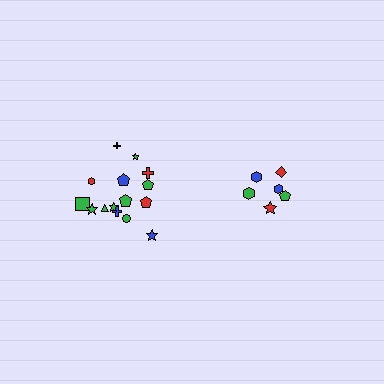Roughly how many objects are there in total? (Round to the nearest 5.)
Roughly 20 objects in total.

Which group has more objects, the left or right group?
The left group.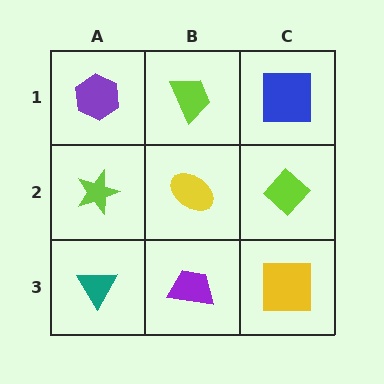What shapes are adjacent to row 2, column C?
A blue square (row 1, column C), a yellow square (row 3, column C), a yellow ellipse (row 2, column B).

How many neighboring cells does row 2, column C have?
3.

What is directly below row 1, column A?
A lime star.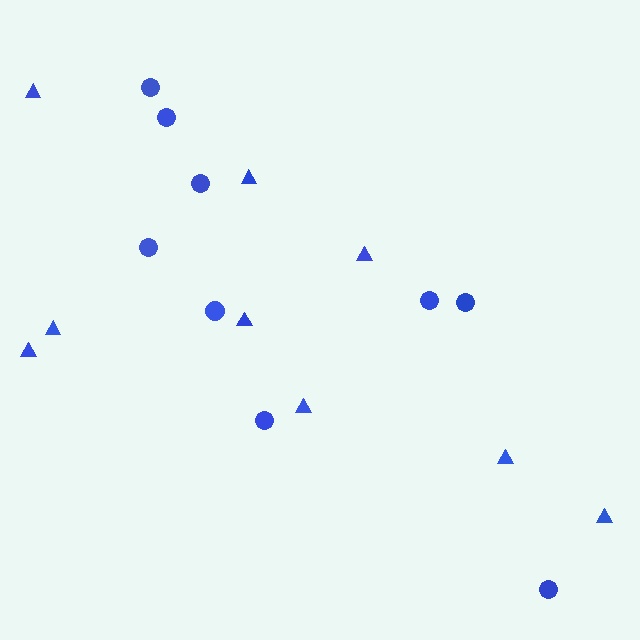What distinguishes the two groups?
There are 2 groups: one group of circles (9) and one group of triangles (9).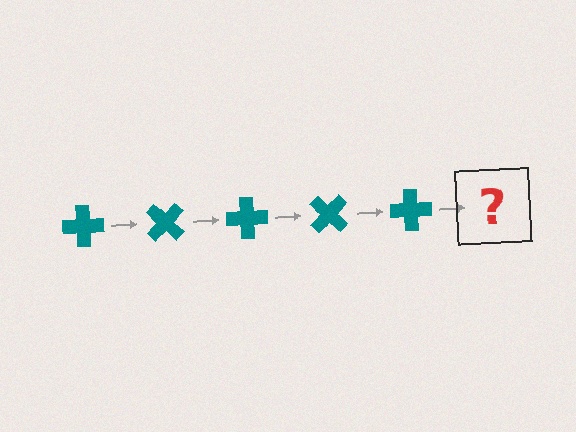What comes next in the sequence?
The next element should be a teal cross rotated 225 degrees.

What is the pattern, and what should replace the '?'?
The pattern is that the cross rotates 45 degrees each step. The '?' should be a teal cross rotated 225 degrees.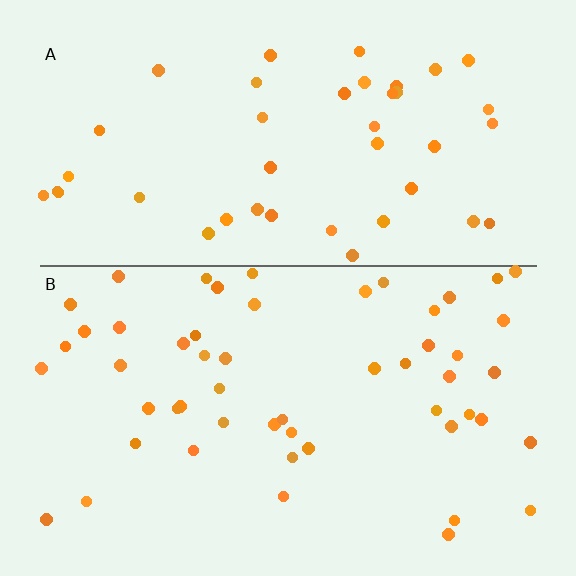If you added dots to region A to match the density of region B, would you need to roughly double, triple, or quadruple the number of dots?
Approximately double.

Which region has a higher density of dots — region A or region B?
B (the bottom).